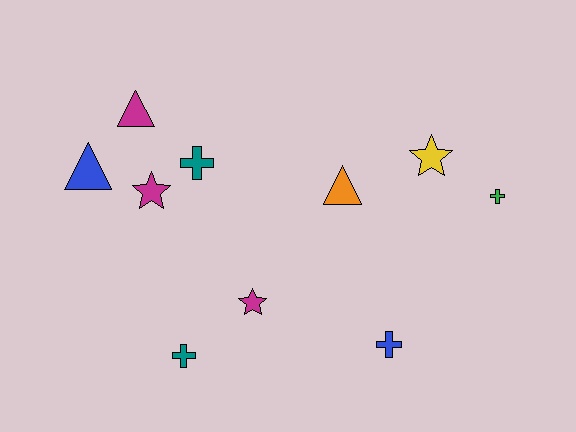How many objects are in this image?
There are 10 objects.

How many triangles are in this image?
There are 3 triangles.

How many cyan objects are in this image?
There are no cyan objects.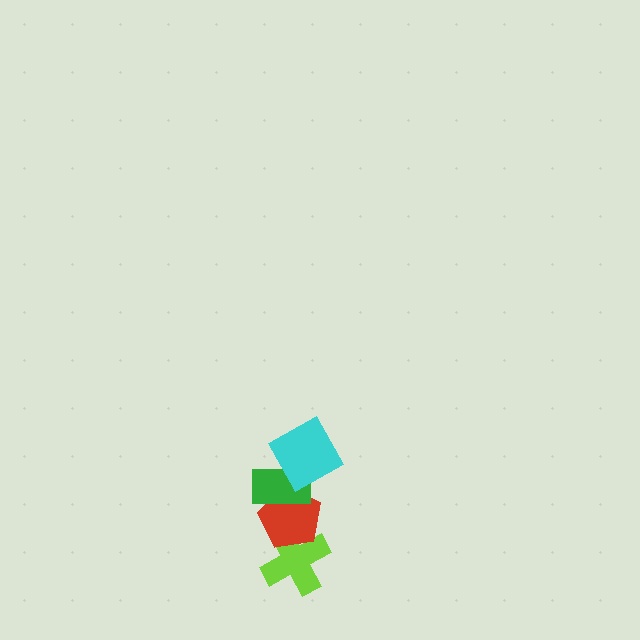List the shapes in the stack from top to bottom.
From top to bottom: the cyan square, the green rectangle, the red pentagon, the lime cross.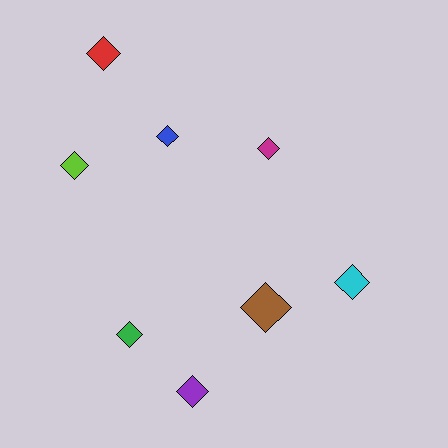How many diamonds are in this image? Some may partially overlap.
There are 8 diamonds.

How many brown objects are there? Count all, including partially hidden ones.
There is 1 brown object.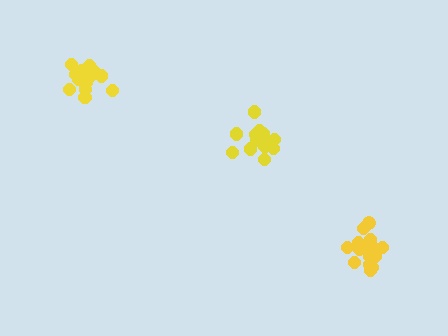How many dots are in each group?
Group 1: 20 dots, Group 2: 18 dots, Group 3: 17 dots (55 total).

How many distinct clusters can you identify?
There are 3 distinct clusters.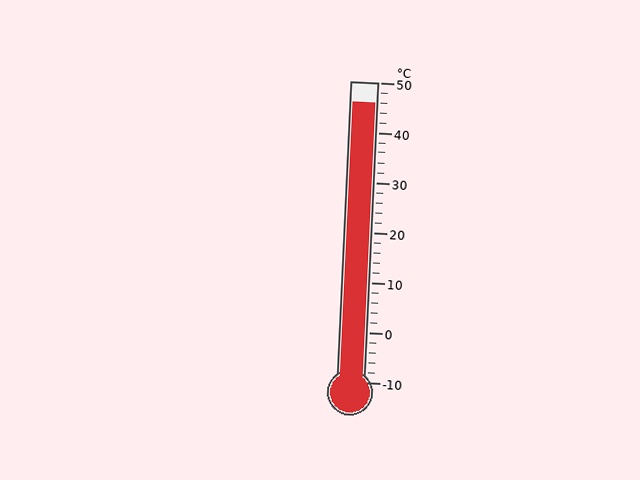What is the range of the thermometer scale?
The thermometer scale ranges from -10°C to 50°C.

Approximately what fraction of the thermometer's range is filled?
The thermometer is filled to approximately 95% of its range.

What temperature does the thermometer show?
The thermometer shows approximately 46°C.